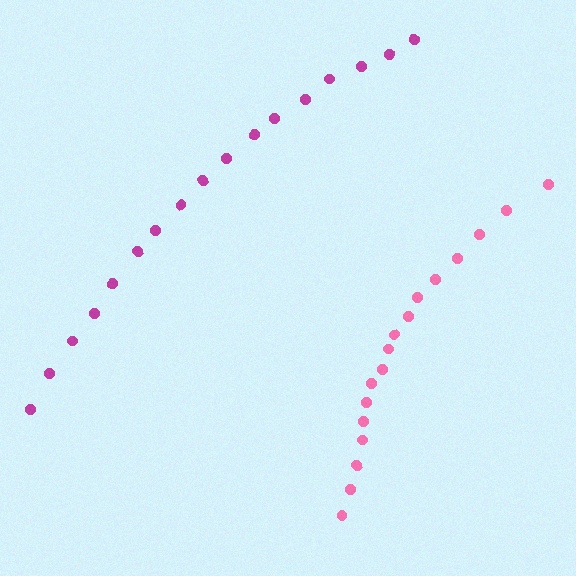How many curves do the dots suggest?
There are 2 distinct paths.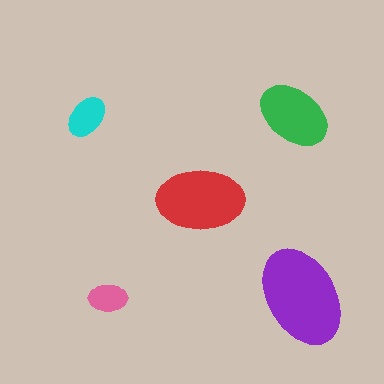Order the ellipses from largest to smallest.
the purple one, the red one, the green one, the cyan one, the pink one.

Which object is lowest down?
The pink ellipse is bottommost.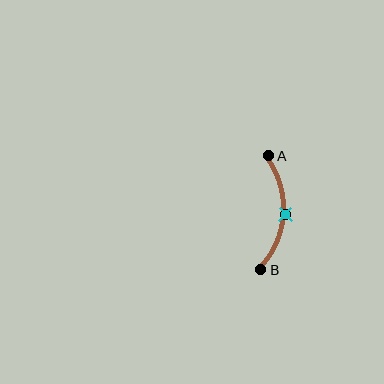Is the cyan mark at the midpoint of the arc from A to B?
Yes. The cyan mark lies on the arc at equal arc-length from both A and B — it is the arc midpoint.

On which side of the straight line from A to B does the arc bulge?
The arc bulges to the right of the straight line connecting A and B.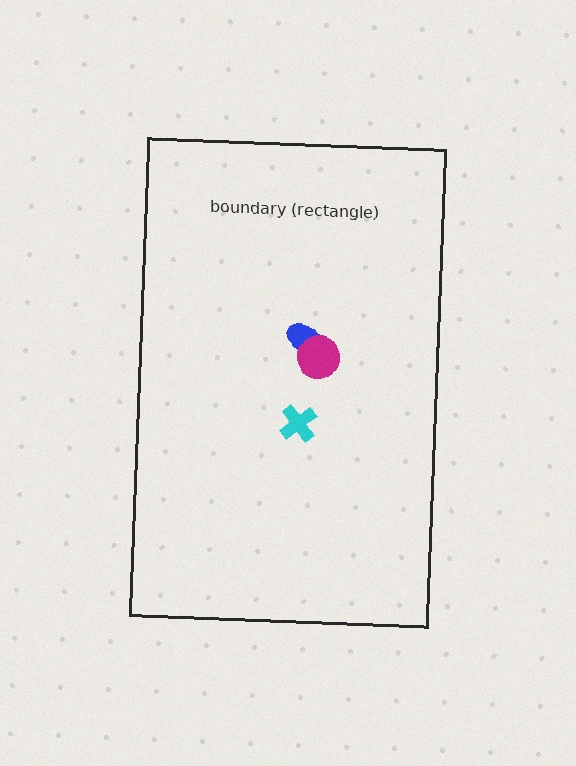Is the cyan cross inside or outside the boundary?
Inside.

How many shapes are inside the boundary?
3 inside, 0 outside.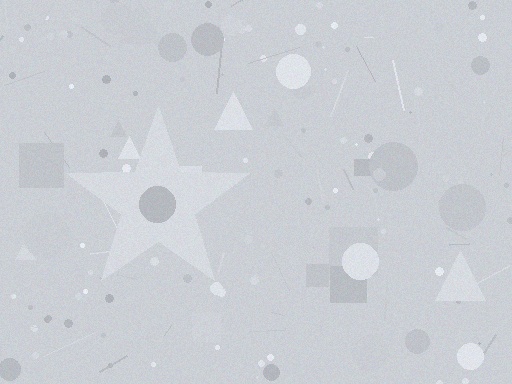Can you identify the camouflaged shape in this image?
The camouflaged shape is a star.